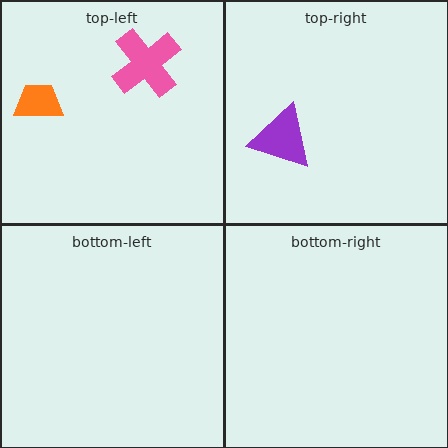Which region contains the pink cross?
The top-left region.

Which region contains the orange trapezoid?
The top-left region.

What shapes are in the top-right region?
The purple triangle.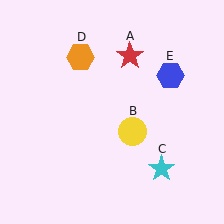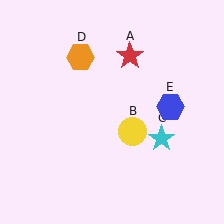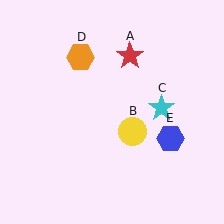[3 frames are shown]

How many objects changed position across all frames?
2 objects changed position: cyan star (object C), blue hexagon (object E).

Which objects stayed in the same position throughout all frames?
Red star (object A) and yellow circle (object B) and orange hexagon (object D) remained stationary.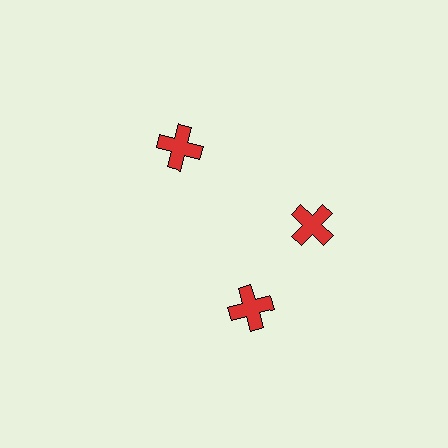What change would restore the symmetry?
The symmetry would be restored by rotating it back into even spacing with its neighbors so that all 3 crosses sit at equal angles and equal distance from the center.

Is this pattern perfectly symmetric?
No. The 3 red crosses are arranged in a ring, but one element near the 7 o'clock position is rotated out of alignment along the ring, breaking the 3-fold rotational symmetry.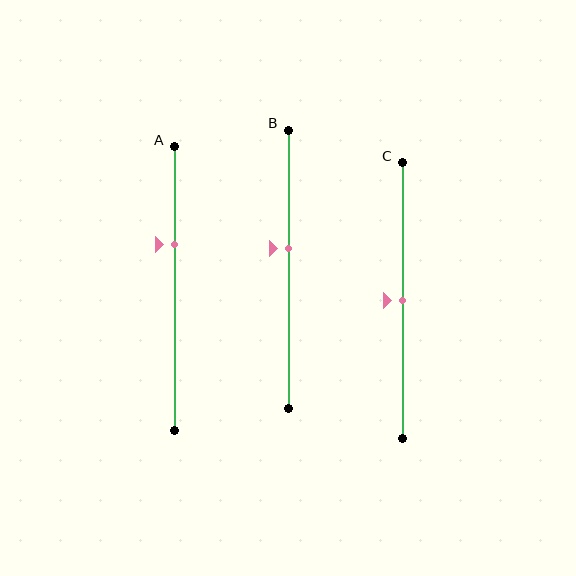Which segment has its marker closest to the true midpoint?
Segment C has its marker closest to the true midpoint.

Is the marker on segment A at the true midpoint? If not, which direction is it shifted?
No, the marker on segment A is shifted upward by about 15% of the segment length.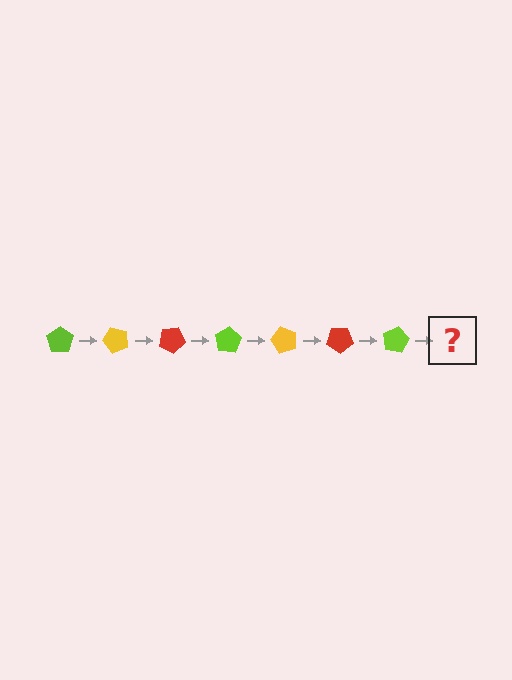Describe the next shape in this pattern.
It should be a yellow pentagon, rotated 350 degrees from the start.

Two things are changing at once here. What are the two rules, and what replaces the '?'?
The two rules are that it rotates 50 degrees each step and the color cycles through lime, yellow, and red. The '?' should be a yellow pentagon, rotated 350 degrees from the start.